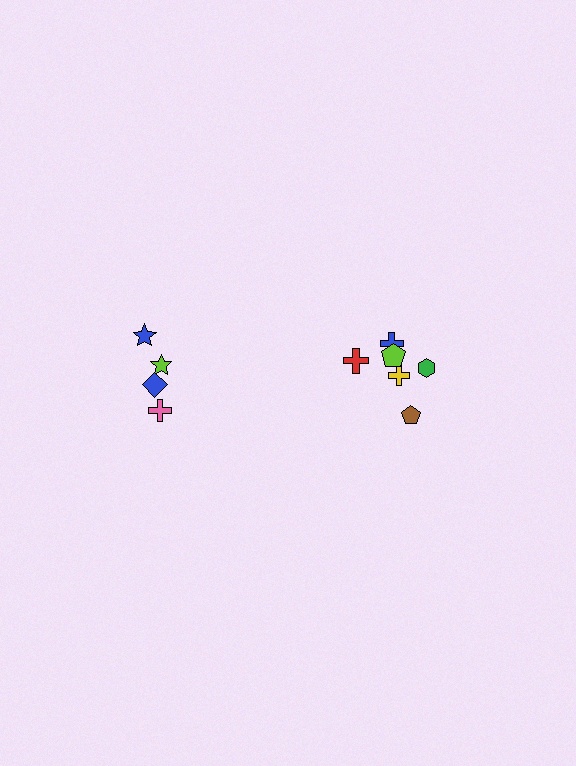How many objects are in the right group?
There are 6 objects.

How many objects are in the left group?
There are 4 objects.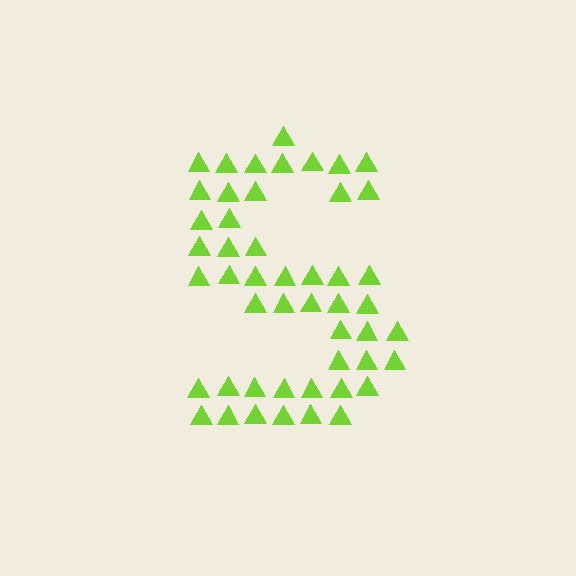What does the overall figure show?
The overall figure shows the letter S.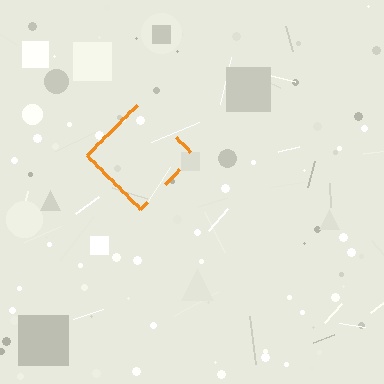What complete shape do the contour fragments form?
The contour fragments form a diamond.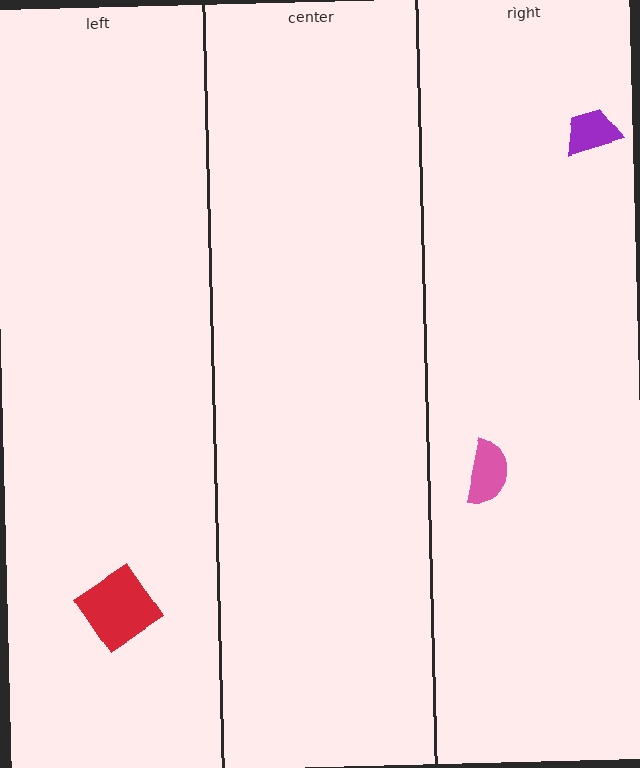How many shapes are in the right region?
2.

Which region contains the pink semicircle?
The right region.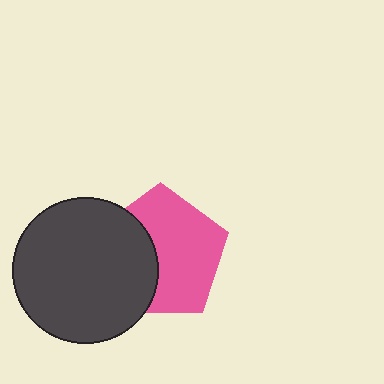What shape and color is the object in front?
The object in front is a dark gray circle.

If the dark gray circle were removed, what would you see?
You would see the complete pink pentagon.